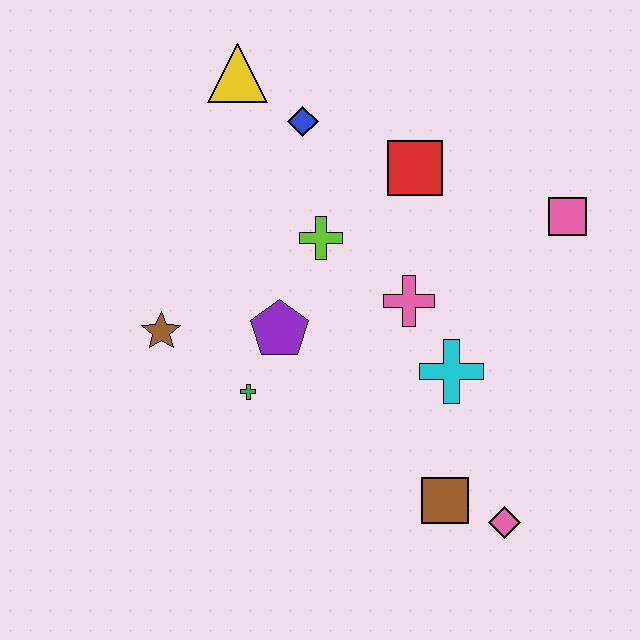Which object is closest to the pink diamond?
The brown square is closest to the pink diamond.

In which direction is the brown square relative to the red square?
The brown square is below the red square.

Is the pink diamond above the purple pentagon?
No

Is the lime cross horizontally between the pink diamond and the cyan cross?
No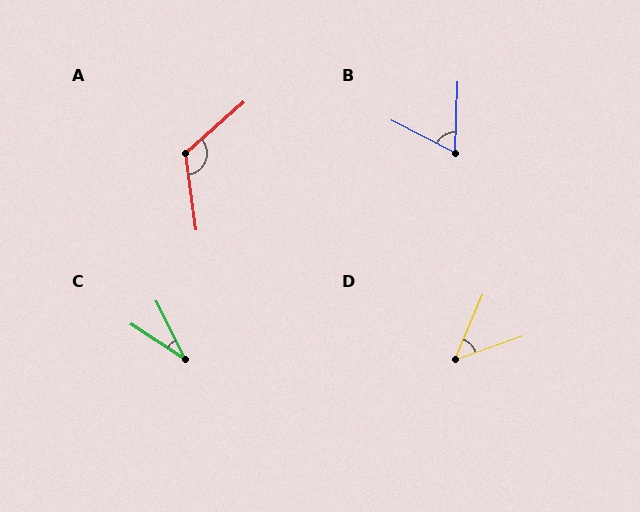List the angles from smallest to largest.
C (30°), D (48°), B (65°), A (123°).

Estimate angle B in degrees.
Approximately 65 degrees.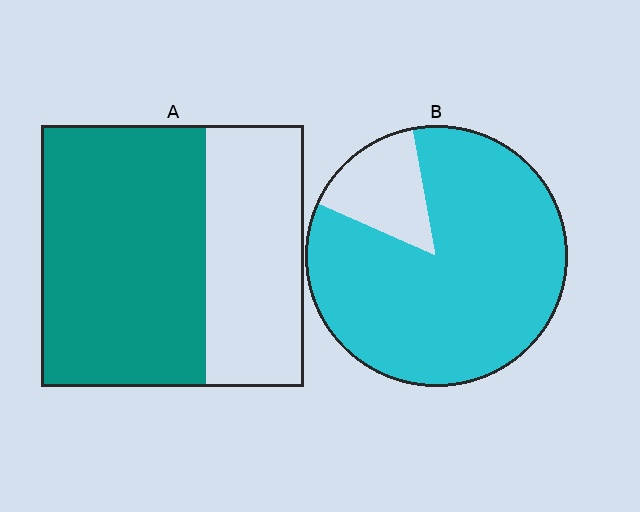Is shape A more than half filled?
Yes.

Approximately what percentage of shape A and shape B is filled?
A is approximately 65% and B is approximately 85%.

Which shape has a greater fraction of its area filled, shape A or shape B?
Shape B.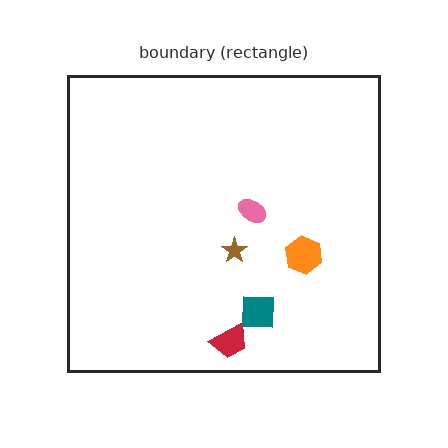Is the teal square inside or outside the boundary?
Inside.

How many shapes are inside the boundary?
5 inside, 0 outside.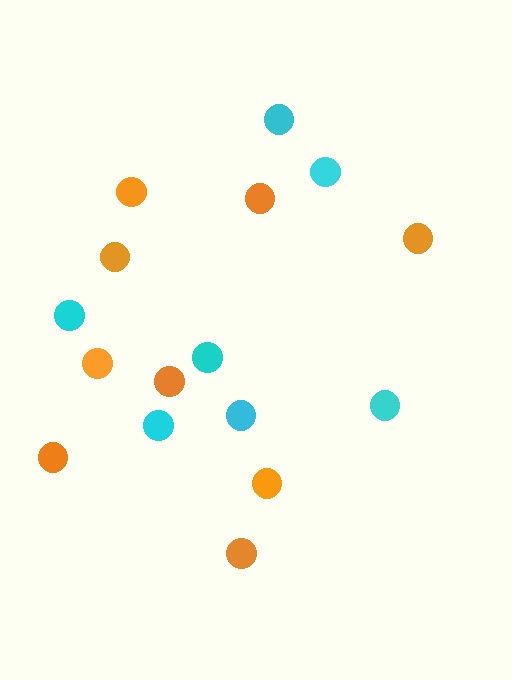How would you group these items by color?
There are 2 groups: one group of orange circles (9) and one group of cyan circles (7).